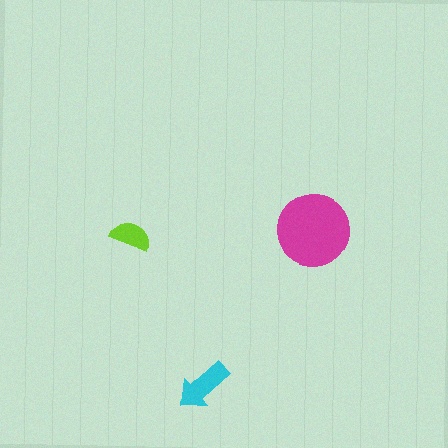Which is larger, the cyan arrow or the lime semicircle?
The cyan arrow.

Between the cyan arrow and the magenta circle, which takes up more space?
The magenta circle.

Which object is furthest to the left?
The lime semicircle is leftmost.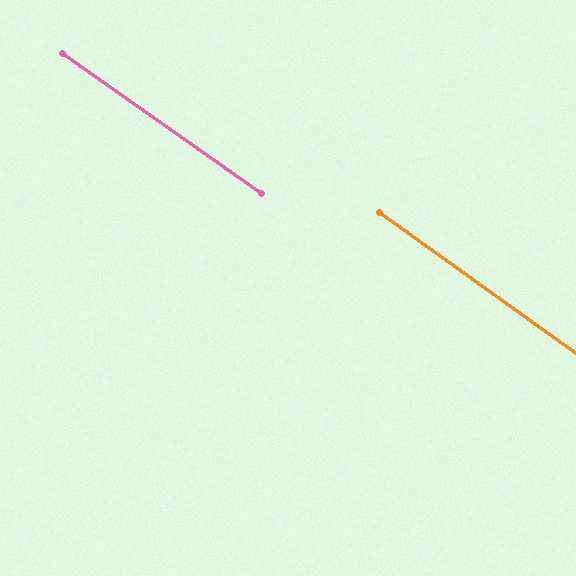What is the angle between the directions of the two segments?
Approximately 0 degrees.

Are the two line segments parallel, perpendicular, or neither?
Parallel — their directions differ by only 0.5°.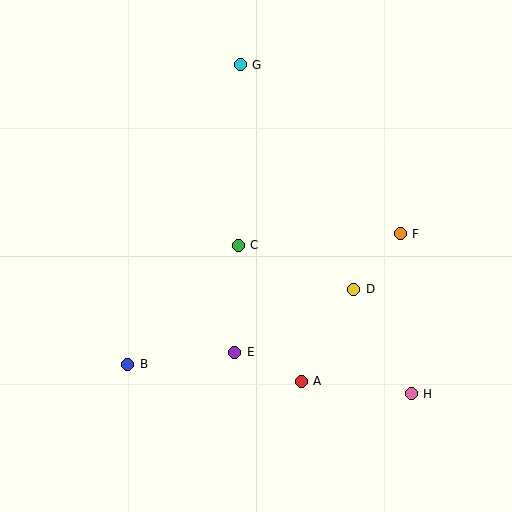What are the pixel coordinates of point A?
Point A is at (301, 381).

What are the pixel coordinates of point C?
Point C is at (238, 245).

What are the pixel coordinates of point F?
Point F is at (400, 234).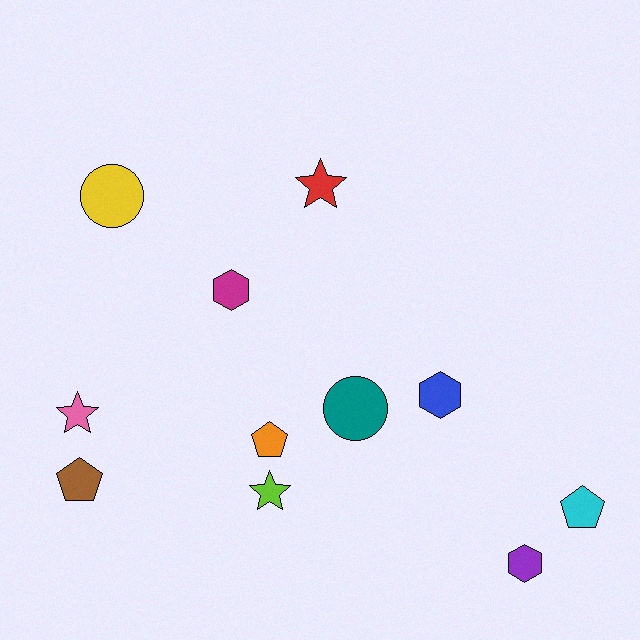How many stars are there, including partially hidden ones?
There are 3 stars.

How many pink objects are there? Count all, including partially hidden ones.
There is 1 pink object.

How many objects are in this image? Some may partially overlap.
There are 11 objects.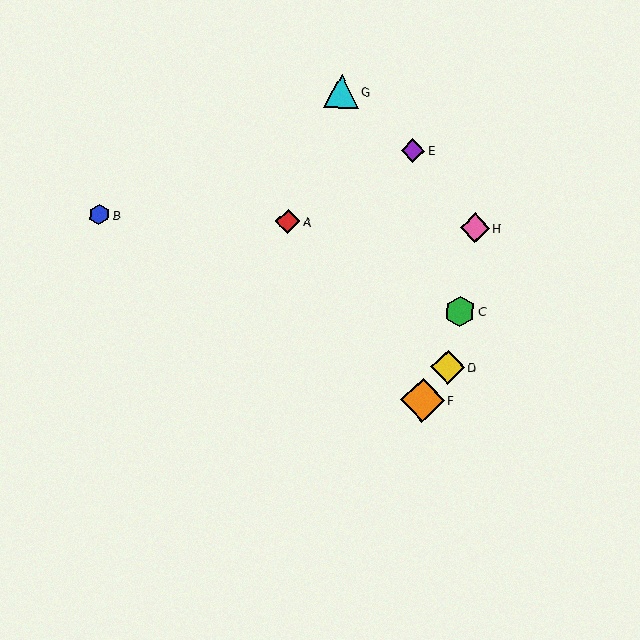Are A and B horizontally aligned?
Yes, both are at y≈221.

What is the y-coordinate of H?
Object H is at y≈228.